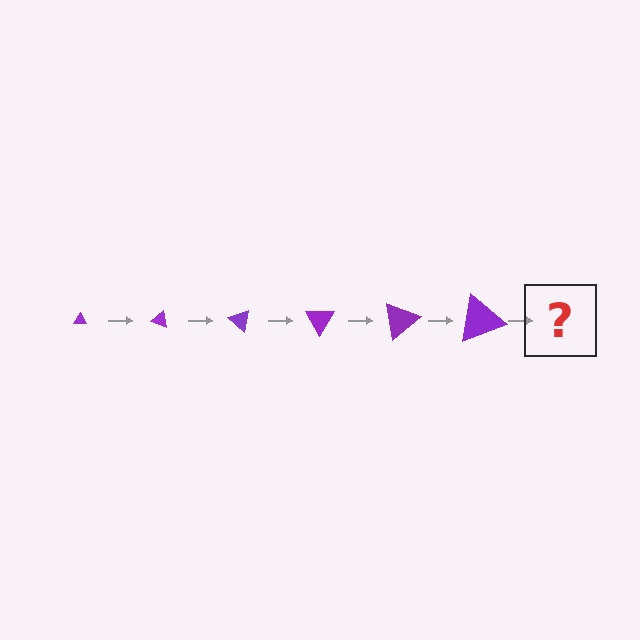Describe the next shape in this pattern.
It should be a triangle, larger than the previous one and rotated 120 degrees from the start.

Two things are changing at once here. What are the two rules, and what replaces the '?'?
The two rules are that the triangle grows larger each step and it rotates 20 degrees each step. The '?' should be a triangle, larger than the previous one and rotated 120 degrees from the start.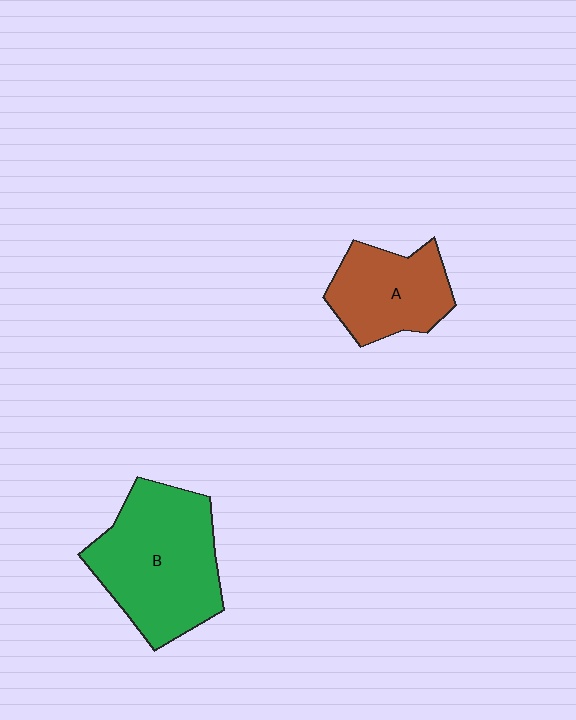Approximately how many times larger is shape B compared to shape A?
Approximately 1.6 times.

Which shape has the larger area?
Shape B (green).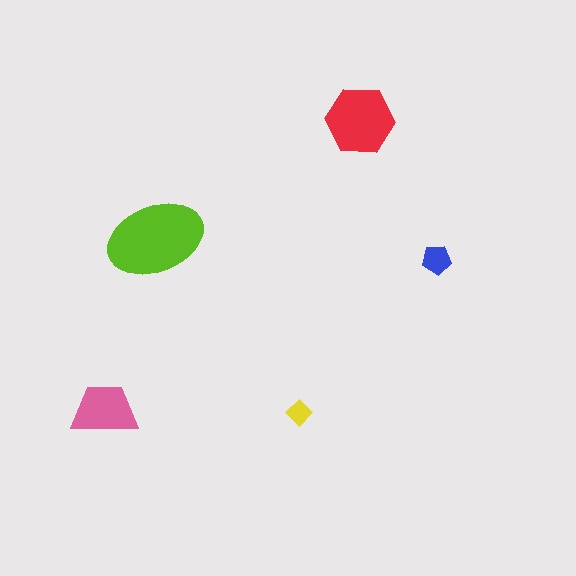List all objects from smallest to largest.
The yellow diamond, the blue pentagon, the pink trapezoid, the red hexagon, the lime ellipse.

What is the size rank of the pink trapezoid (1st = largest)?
3rd.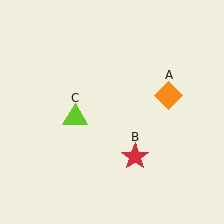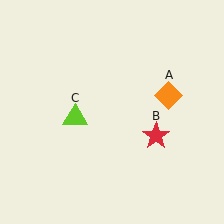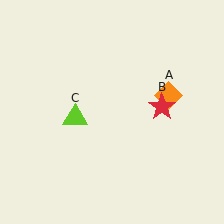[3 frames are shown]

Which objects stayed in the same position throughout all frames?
Orange diamond (object A) and lime triangle (object C) remained stationary.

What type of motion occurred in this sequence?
The red star (object B) rotated counterclockwise around the center of the scene.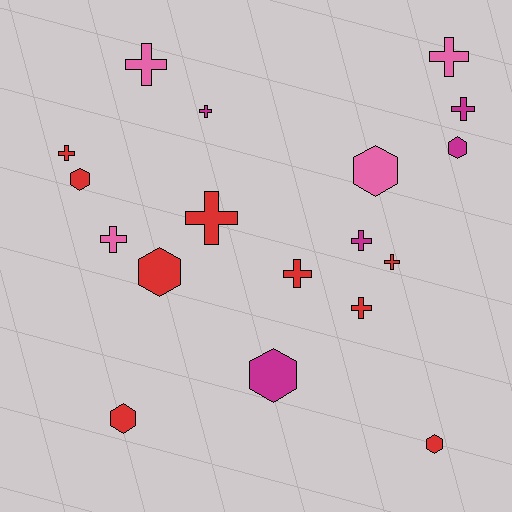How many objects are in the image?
There are 18 objects.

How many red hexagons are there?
There are 4 red hexagons.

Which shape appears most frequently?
Cross, with 11 objects.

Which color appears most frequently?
Red, with 9 objects.